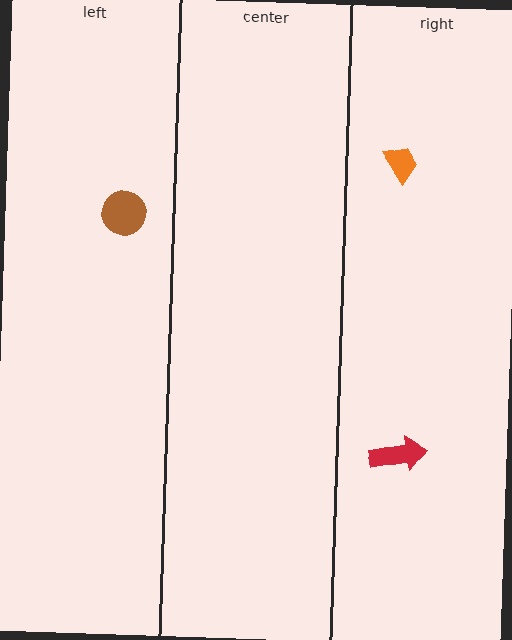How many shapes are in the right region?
2.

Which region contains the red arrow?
The right region.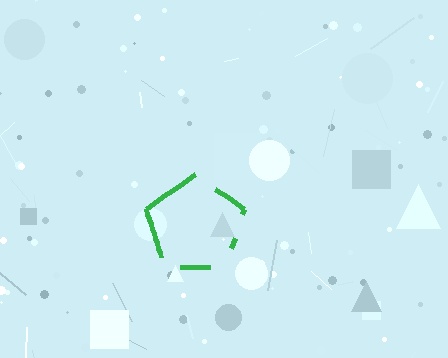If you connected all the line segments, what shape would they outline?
They would outline a pentagon.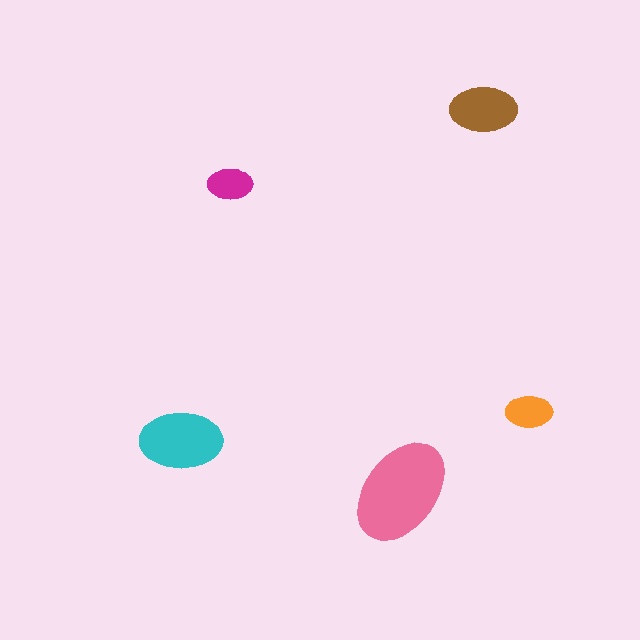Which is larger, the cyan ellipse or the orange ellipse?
The cyan one.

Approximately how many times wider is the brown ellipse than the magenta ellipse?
About 1.5 times wider.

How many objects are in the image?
There are 5 objects in the image.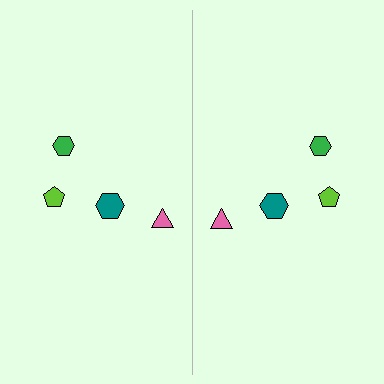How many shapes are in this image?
There are 8 shapes in this image.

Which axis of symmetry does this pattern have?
The pattern has a vertical axis of symmetry running through the center of the image.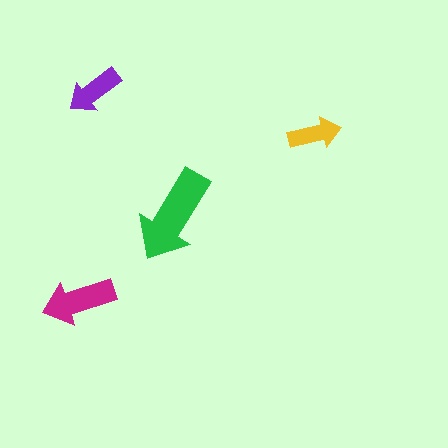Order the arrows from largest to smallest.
the green one, the magenta one, the purple one, the yellow one.